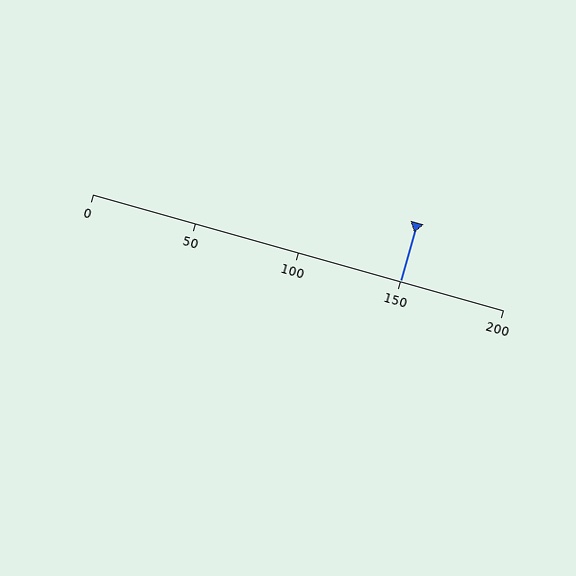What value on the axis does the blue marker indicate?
The marker indicates approximately 150.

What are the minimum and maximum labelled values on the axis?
The axis runs from 0 to 200.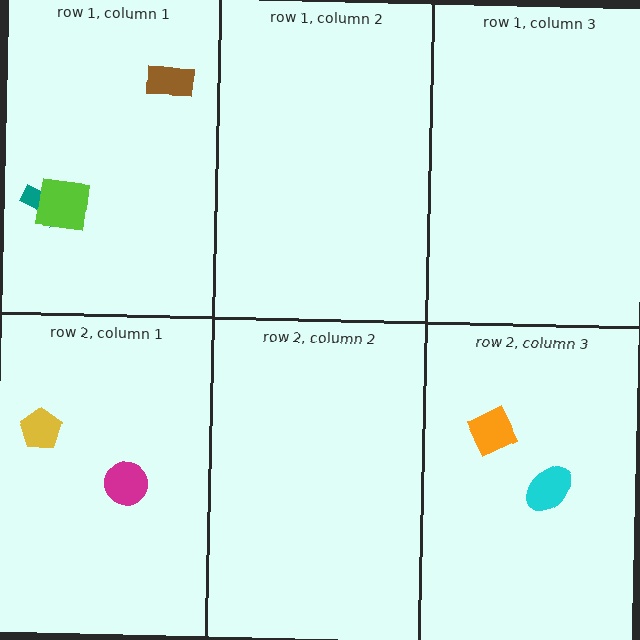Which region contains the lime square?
The row 1, column 1 region.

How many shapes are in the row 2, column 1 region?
2.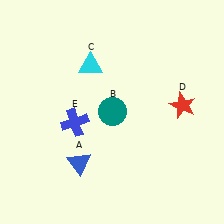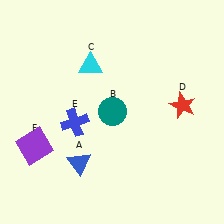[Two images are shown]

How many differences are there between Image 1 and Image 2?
There is 1 difference between the two images.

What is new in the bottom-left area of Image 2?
A purple square (F) was added in the bottom-left area of Image 2.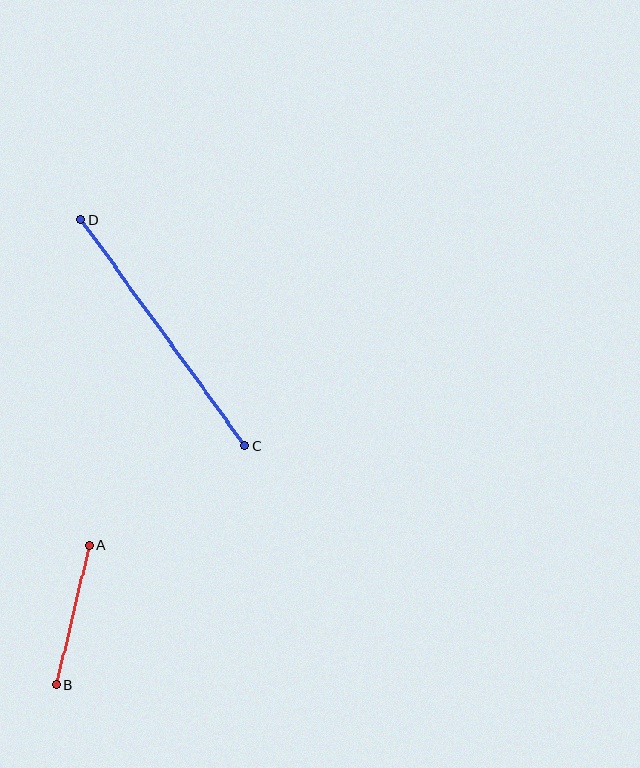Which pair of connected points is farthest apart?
Points C and D are farthest apart.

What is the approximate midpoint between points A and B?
The midpoint is at approximately (73, 615) pixels.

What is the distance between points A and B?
The distance is approximately 143 pixels.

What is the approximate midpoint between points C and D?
The midpoint is at approximately (163, 333) pixels.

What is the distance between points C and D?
The distance is approximately 279 pixels.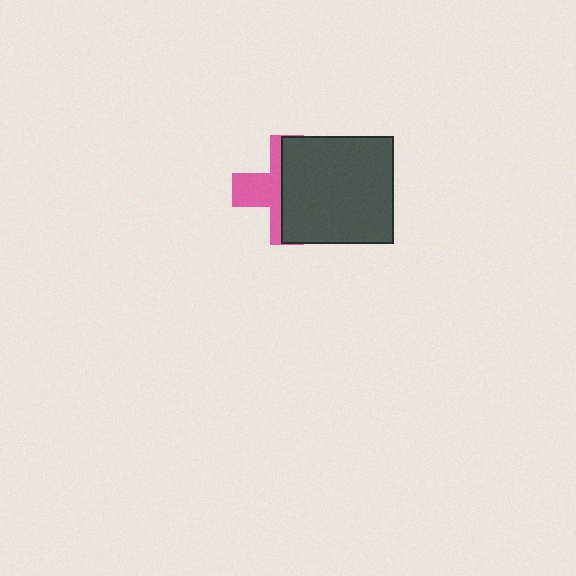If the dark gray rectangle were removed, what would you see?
You would see the complete pink cross.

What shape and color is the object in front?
The object in front is a dark gray rectangle.